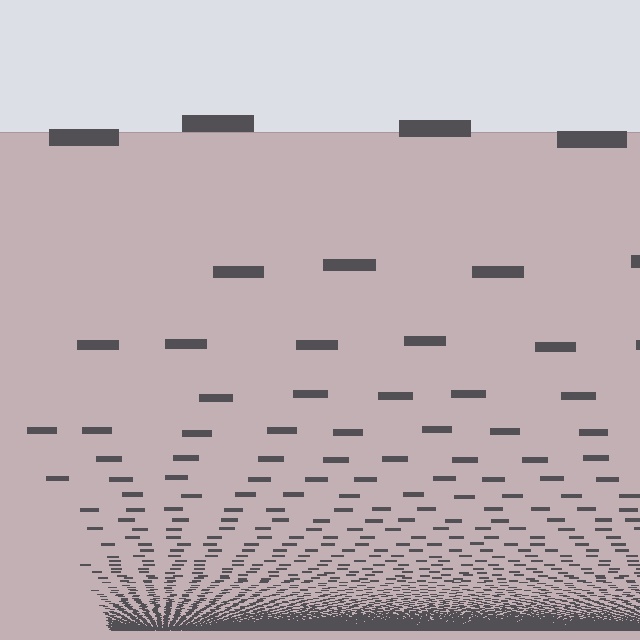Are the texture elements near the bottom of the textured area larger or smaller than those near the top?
Smaller. The gradient is inverted — elements near the bottom are smaller and denser.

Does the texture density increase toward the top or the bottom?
Density increases toward the bottom.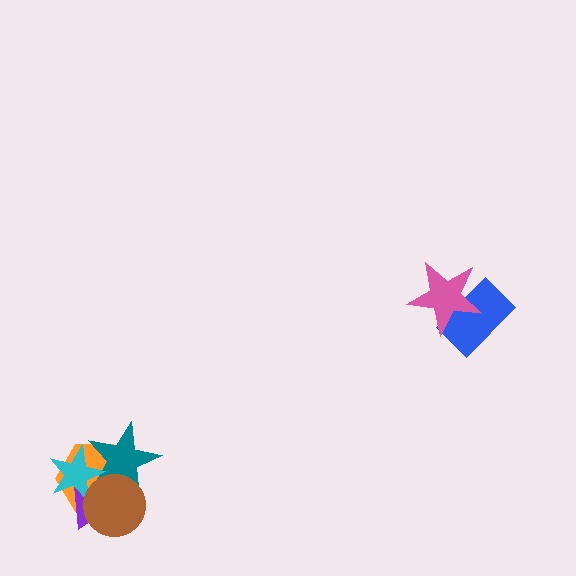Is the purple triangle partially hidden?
Yes, it is partially covered by another shape.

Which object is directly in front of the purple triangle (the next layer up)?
The teal star is directly in front of the purple triangle.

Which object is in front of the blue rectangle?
The pink star is in front of the blue rectangle.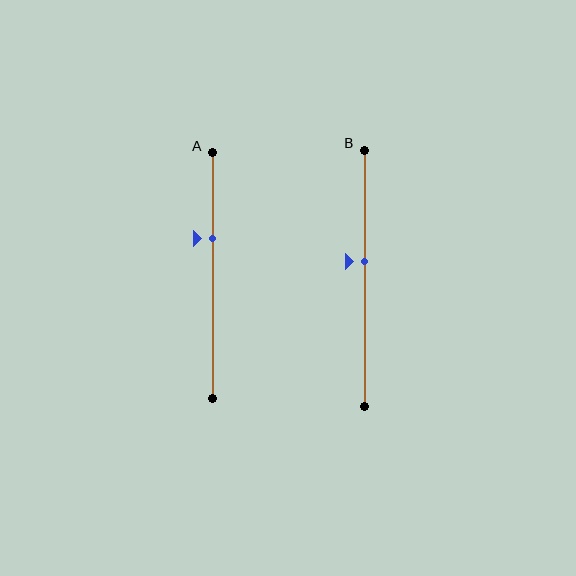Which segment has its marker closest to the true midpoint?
Segment B has its marker closest to the true midpoint.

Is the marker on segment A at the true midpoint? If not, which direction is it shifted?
No, the marker on segment A is shifted upward by about 15% of the segment length.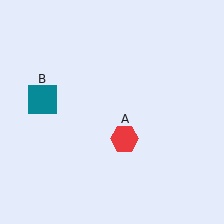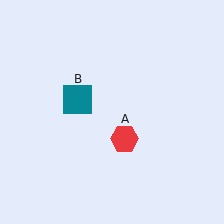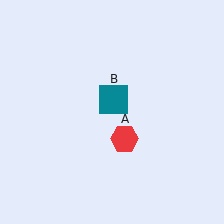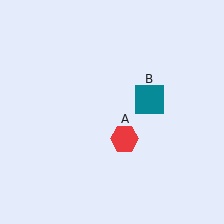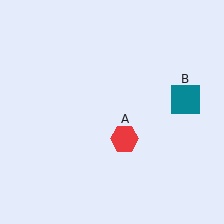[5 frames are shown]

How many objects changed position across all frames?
1 object changed position: teal square (object B).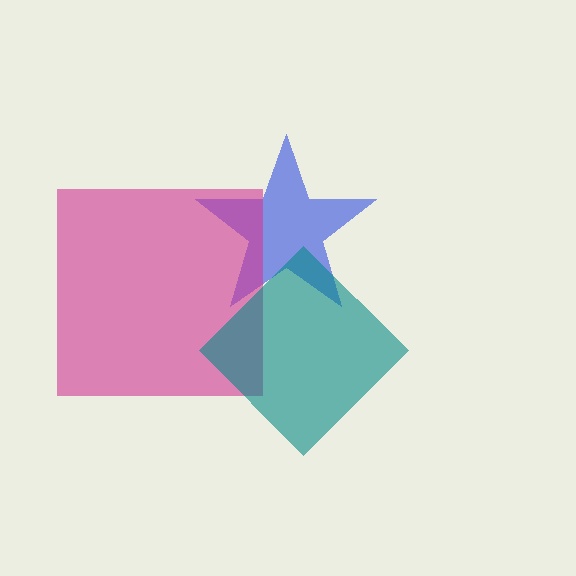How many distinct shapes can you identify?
There are 3 distinct shapes: a blue star, a magenta square, a teal diamond.